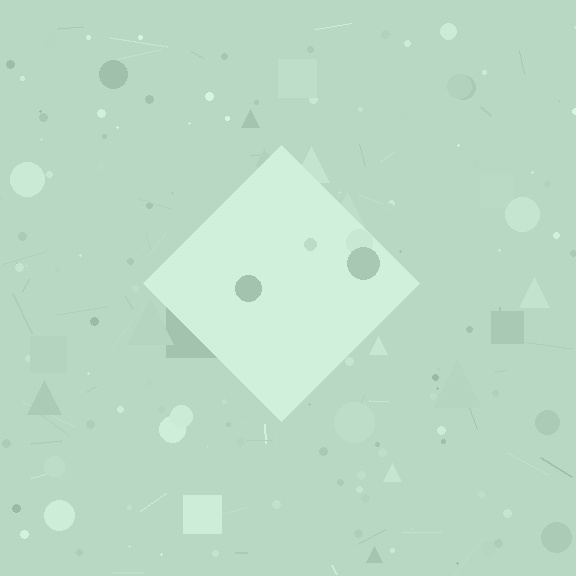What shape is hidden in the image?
A diamond is hidden in the image.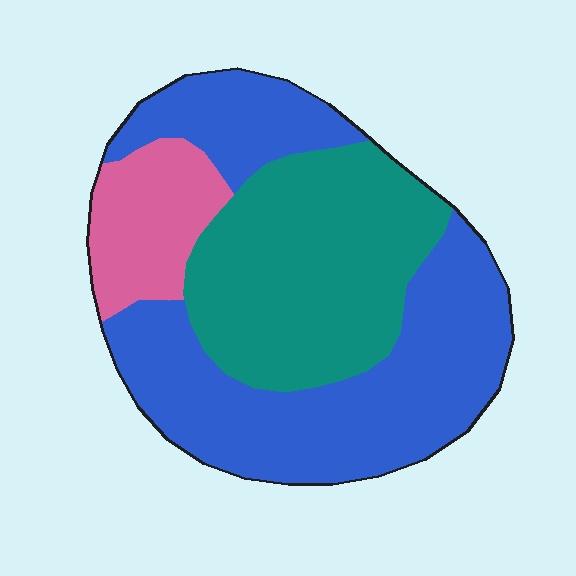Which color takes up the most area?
Blue, at roughly 50%.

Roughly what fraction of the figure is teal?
Teal covers 36% of the figure.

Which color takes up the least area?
Pink, at roughly 15%.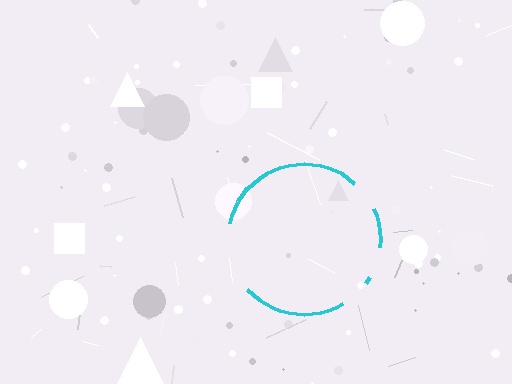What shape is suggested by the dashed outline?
The dashed outline suggests a circle.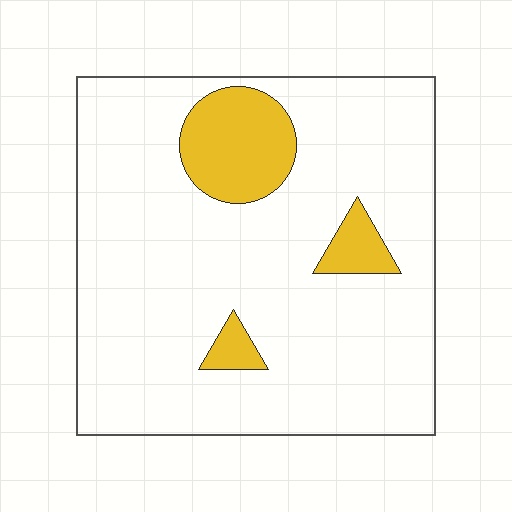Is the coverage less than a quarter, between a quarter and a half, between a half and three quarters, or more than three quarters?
Less than a quarter.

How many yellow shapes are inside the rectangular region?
3.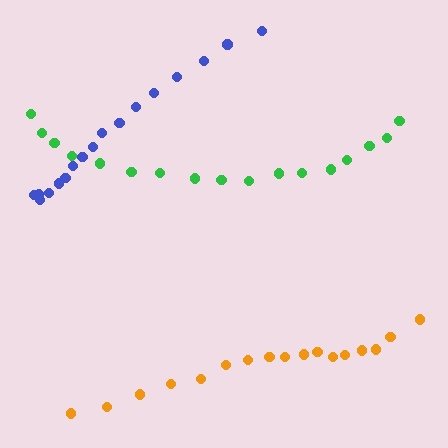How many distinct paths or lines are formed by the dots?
There are 3 distinct paths.